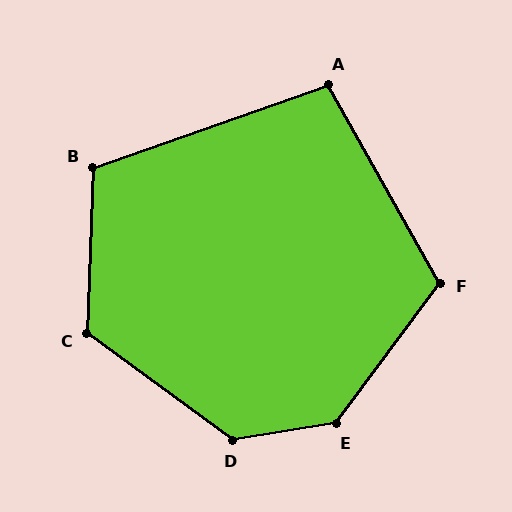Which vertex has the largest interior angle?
E, at approximately 136 degrees.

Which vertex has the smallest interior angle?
A, at approximately 100 degrees.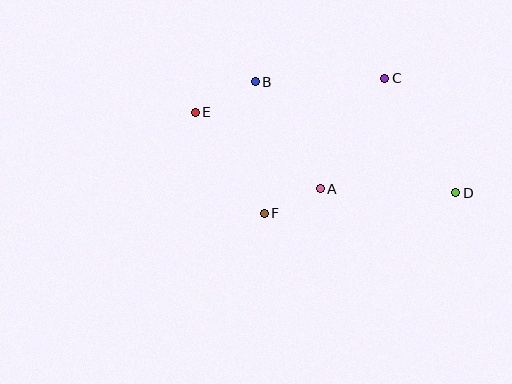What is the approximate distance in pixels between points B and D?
The distance between B and D is approximately 229 pixels.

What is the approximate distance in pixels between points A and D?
The distance between A and D is approximately 136 pixels.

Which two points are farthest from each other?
Points D and E are farthest from each other.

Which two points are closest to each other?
Points A and F are closest to each other.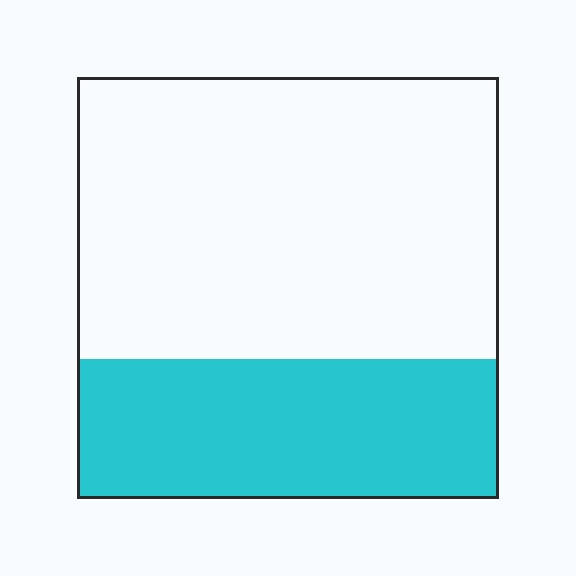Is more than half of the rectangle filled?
No.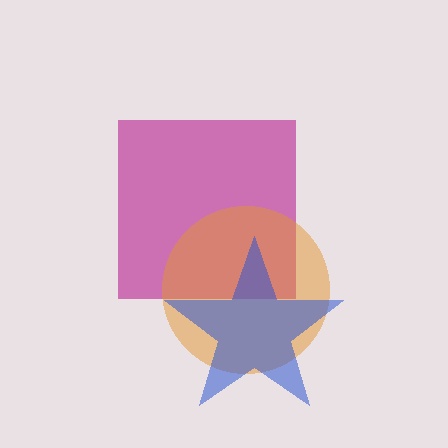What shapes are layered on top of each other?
The layered shapes are: a magenta square, an orange circle, a blue star.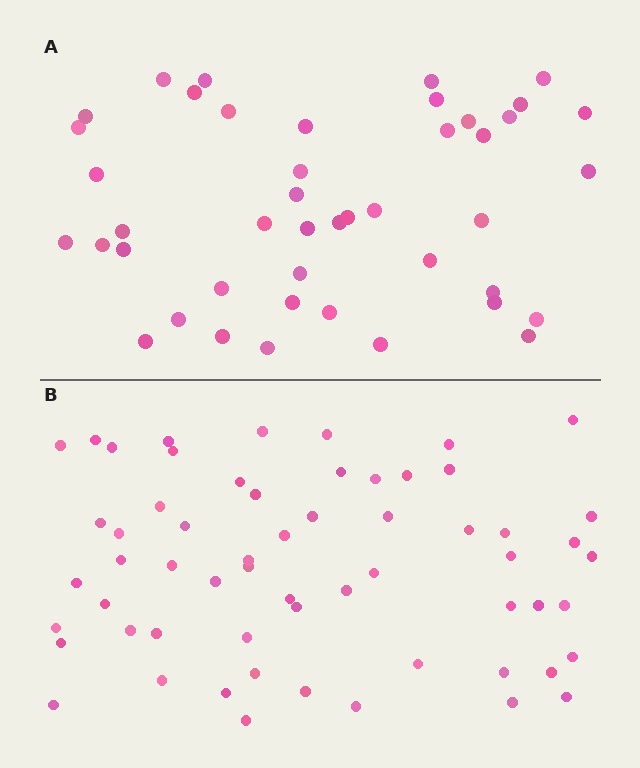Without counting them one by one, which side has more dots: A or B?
Region B (the bottom region) has more dots.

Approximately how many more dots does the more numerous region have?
Region B has approximately 15 more dots than region A.